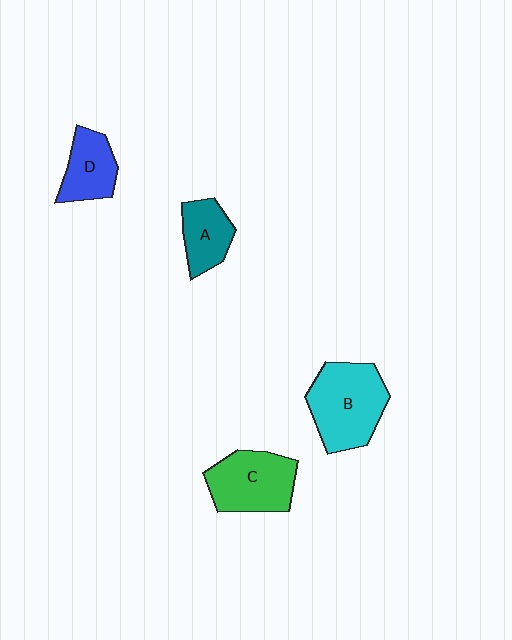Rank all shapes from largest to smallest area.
From largest to smallest: B (cyan), C (green), D (blue), A (teal).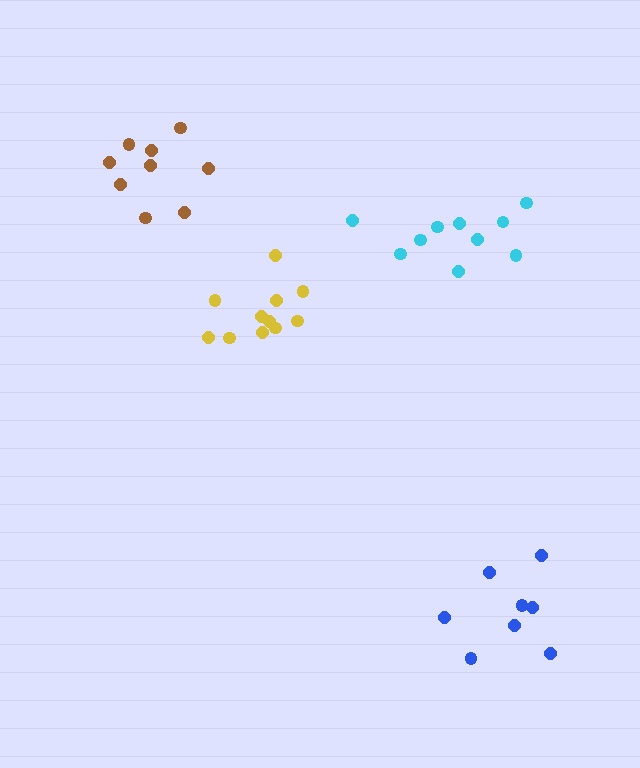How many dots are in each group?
Group 1: 10 dots, Group 2: 9 dots, Group 3: 11 dots, Group 4: 8 dots (38 total).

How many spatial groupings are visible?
There are 4 spatial groupings.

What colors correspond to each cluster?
The clusters are colored: cyan, brown, yellow, blue.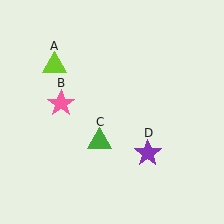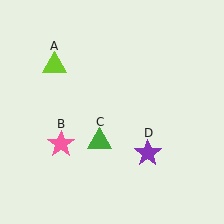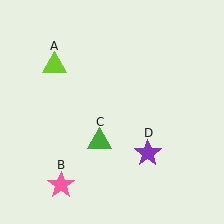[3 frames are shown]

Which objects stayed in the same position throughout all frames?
Lime triangle (object A) and green triangle (object C) and purple star (object D) remained stationary.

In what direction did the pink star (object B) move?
The pink star (object B) moved down.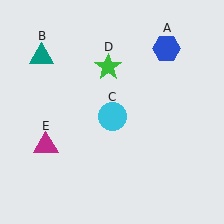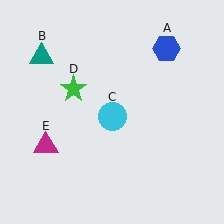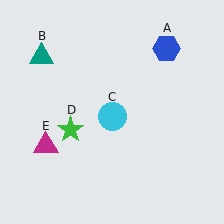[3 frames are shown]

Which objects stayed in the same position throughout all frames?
Blue hexagon (object A) and teal triangle (object B) and cyan circle (object C) and magenta triangle (object E) remained stationary.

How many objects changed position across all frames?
1 object changed position: green star (object D).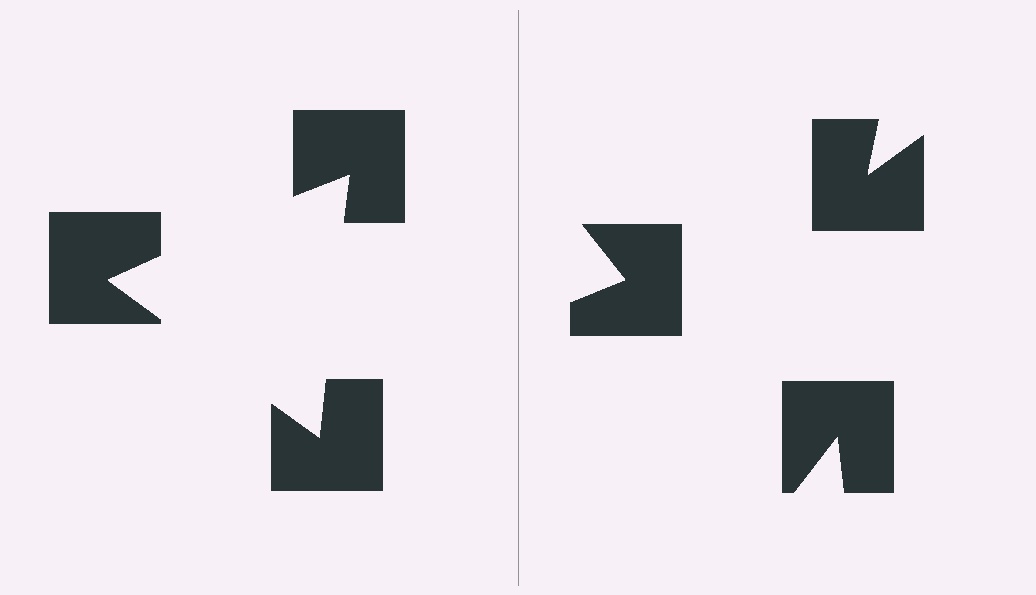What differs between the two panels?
The notched squares are positioned identically on both sides; only the wedge orientations differ. On the left they align to a triangle; on the right they are misaligned.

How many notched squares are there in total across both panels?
6 — 3 on each side.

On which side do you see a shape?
An illusory triangle appears on the left side. On the right side the wedge cuts are rotated, so no coherent shape forms.